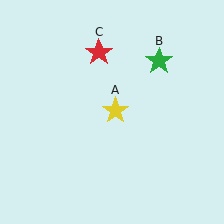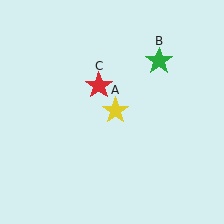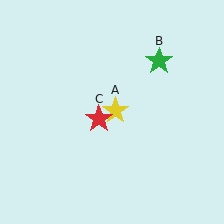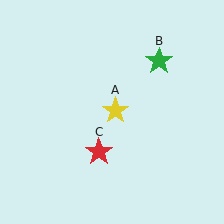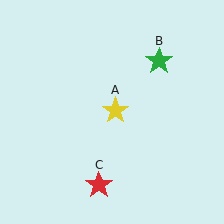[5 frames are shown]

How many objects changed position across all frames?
1 object changed position: red star (object C).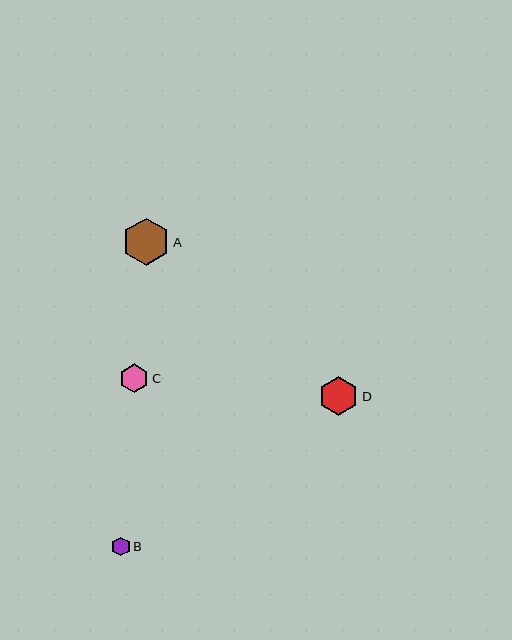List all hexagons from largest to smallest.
From largest to smallest: A, D, C, B.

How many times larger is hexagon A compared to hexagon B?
Hexagon A is approximately 2.5 times the size of hexagon B.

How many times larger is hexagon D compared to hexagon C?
Hexagon D is approximately 1.4 times the size of hexagon C.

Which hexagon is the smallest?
Hexagon B is the smallest with a size of approximately 19 pixels.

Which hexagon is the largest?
Hexagon A is the largest with a size of approximately 48 pixels.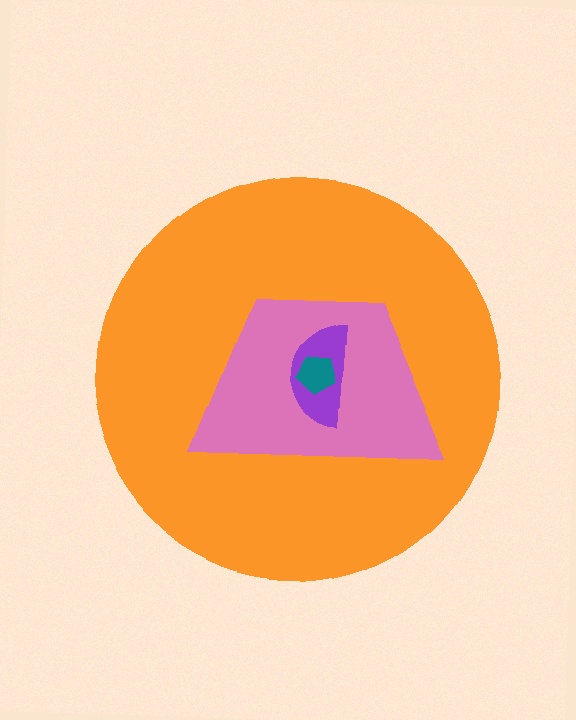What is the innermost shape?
The teal pentagon.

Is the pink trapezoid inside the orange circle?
Yes.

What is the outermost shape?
The orange circle.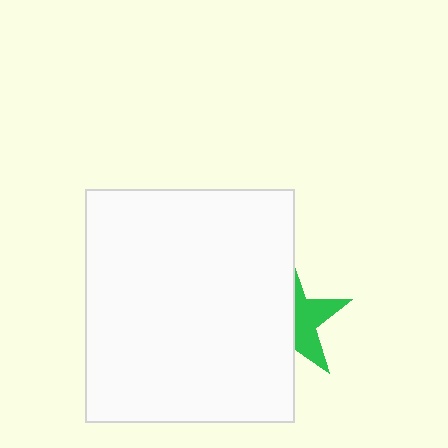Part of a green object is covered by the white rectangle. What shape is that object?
It is a star.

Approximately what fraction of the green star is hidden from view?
Roughly 58% of the green star is hidden behind the white rectangle.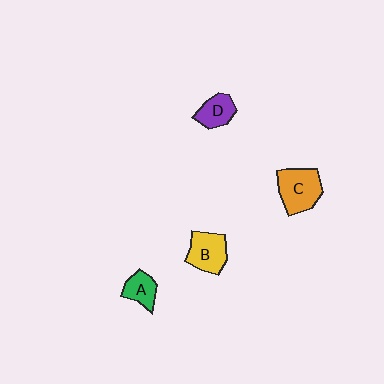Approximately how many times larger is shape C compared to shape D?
Approximately 1.6 times.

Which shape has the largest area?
Shape C (orange).